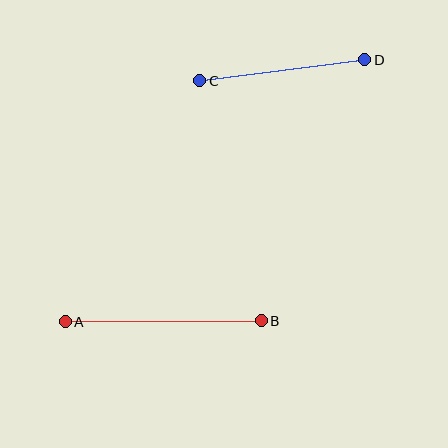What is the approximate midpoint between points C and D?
The midpoint is at approximately (282, 70) pixels.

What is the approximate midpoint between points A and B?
The midpoint is at approximately (163, 321) pixels.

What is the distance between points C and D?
The distance is approximately 166 pixels.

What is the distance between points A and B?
The distance is approximately 196 pixels.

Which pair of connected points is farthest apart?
Points A and B are farthest apart.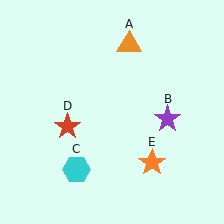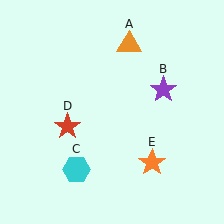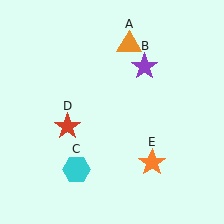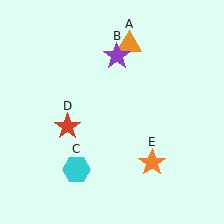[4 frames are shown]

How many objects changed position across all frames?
1 object changed position: purple star (object B).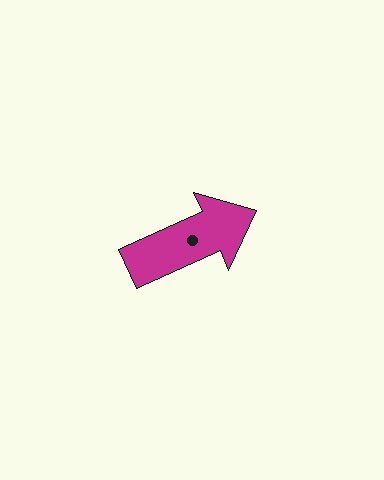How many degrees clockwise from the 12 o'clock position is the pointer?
Approximately 66 degrees.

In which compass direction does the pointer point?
Northeast.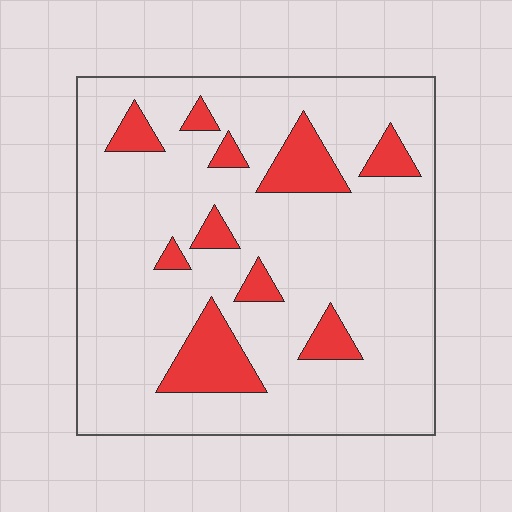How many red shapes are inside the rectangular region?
10.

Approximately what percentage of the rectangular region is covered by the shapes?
Approximately 15%.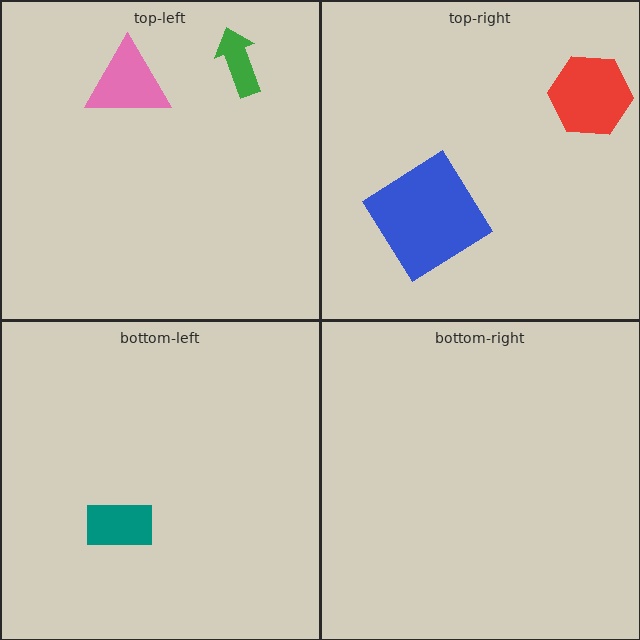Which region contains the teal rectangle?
The bottom-left region.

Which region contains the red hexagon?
The top-right region.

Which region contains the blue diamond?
The top-right region.